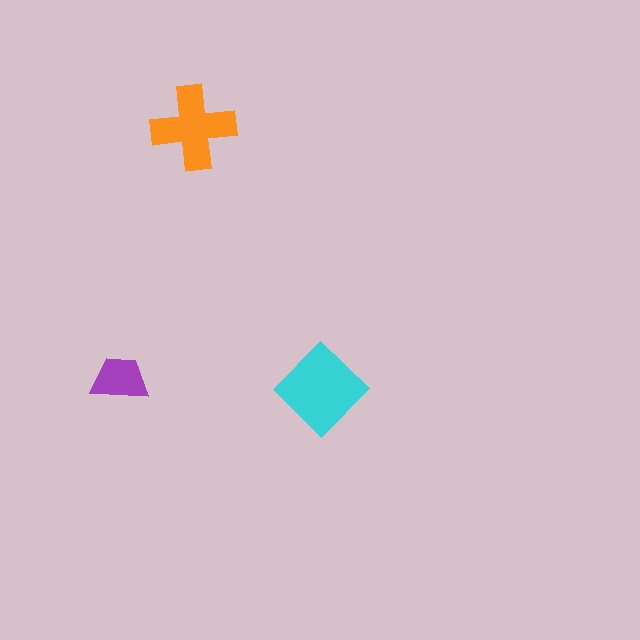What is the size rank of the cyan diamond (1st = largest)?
1st.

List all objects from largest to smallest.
The cyan diamond, the orange cross, the purple trapezoid.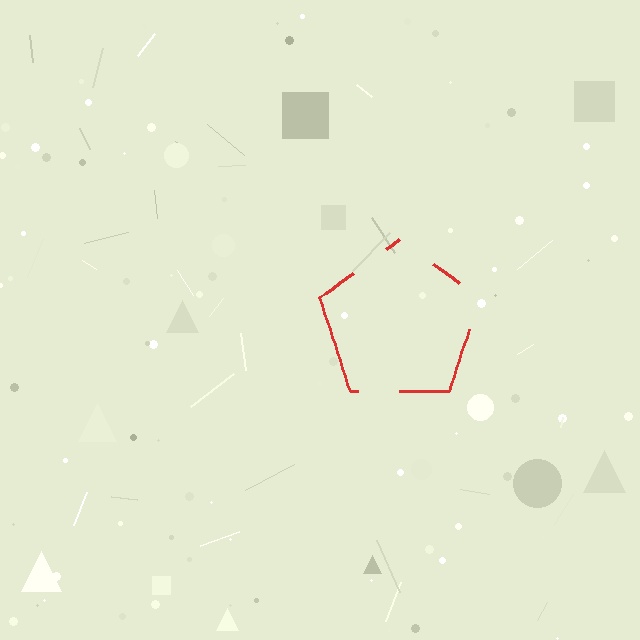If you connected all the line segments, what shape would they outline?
They would outline a pentagon.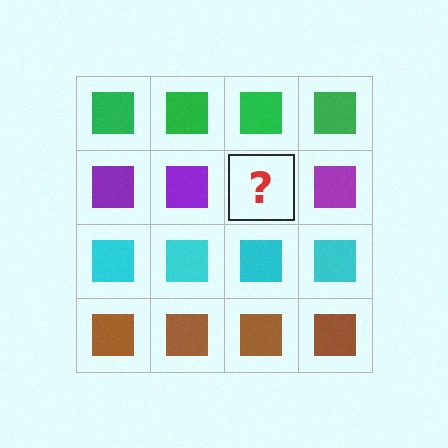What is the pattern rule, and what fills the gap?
The rule is that each row has a consistent color. The gap should be filled with a purple square.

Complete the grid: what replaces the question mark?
The question mark should be replaced with a purple square.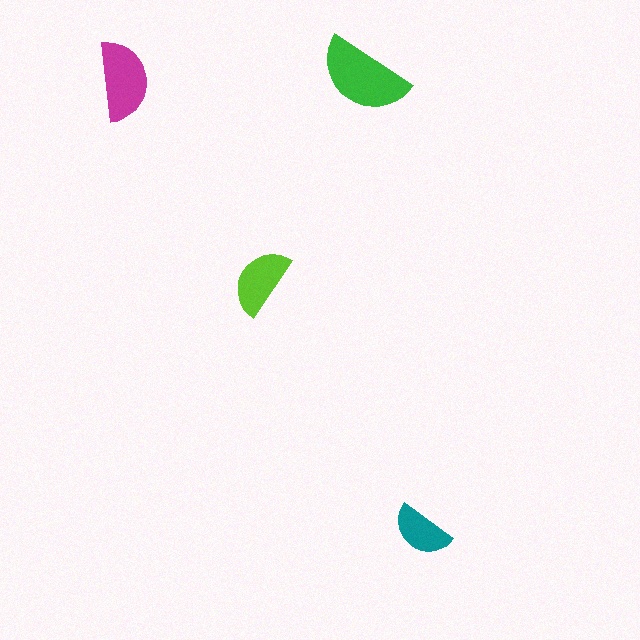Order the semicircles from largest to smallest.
the green one, the magenta one, the lime one, the teal one.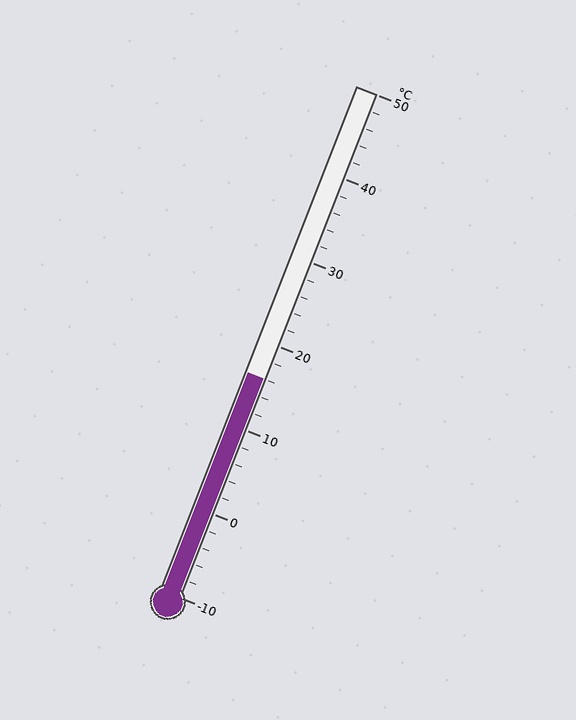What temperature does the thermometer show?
The thermometer shows approximately 16°C.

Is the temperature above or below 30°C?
The temperature is below 30°C.